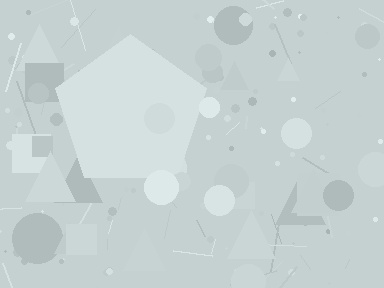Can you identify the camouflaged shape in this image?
The camouflaged shape is a pentagon.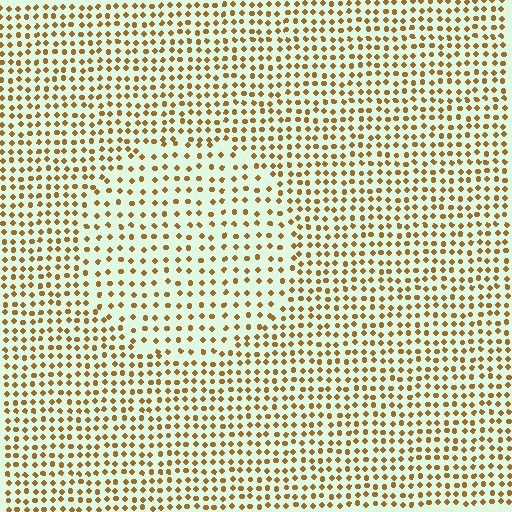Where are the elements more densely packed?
The elements are more densely packed outside the circle boundary.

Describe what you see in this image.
The image contains small brown elements arranged at two different densities. A circle-shaped region is visible where the elements are less densely packed than the surrounding area.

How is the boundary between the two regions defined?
The boundary is defined by a change in element density (approximately 1.6x ratio). All elements are the same color, size, and shape.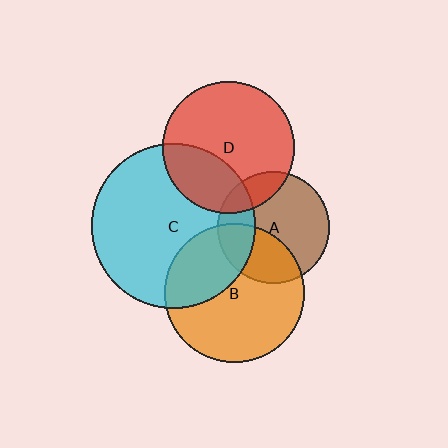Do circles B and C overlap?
Yes.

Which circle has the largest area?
Circle C (cyan).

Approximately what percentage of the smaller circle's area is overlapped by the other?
Approximately 35%.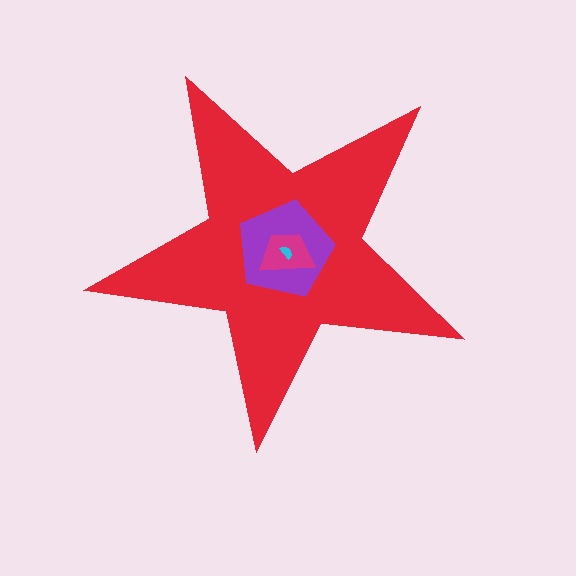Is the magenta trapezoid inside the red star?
Yes.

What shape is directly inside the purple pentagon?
The magenta trapezoid.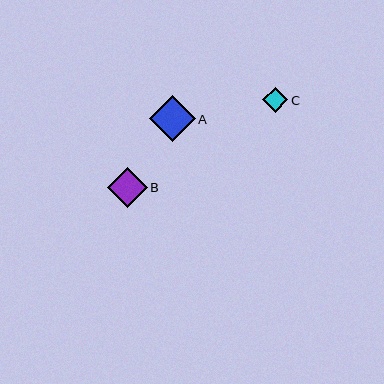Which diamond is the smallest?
Diamond C is the smallest with a size of approximately 25 pixels.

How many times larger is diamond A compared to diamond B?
Diamond A is approximately 1.1 times the size of diamond B.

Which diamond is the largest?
Diamond A is the largest with a size of approximately 46 pixels.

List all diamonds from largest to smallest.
From largest to smallest: A, B, C.